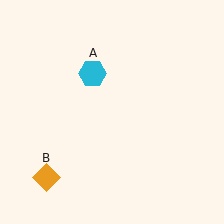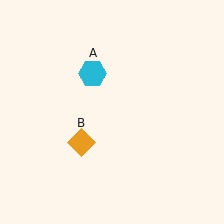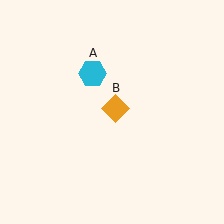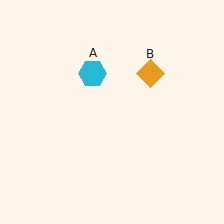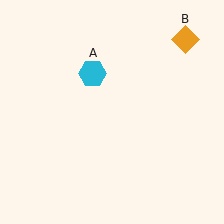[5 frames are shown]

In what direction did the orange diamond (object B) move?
The orange diamond (object B) moved up and to the right.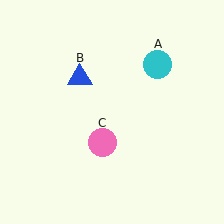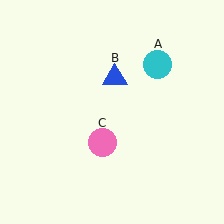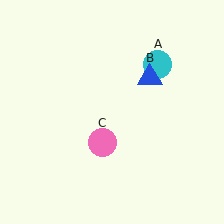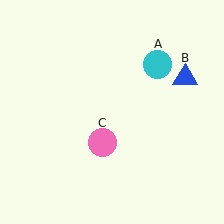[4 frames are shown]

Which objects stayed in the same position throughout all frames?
Cyan circle (object A) and pink circle (object C) remained stationary.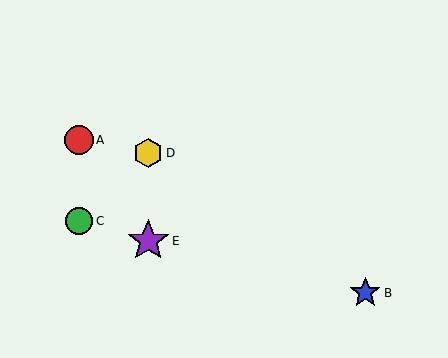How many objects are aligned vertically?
2 objects (D, E) are aligned vertically.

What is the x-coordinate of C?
Object C is at x≈79.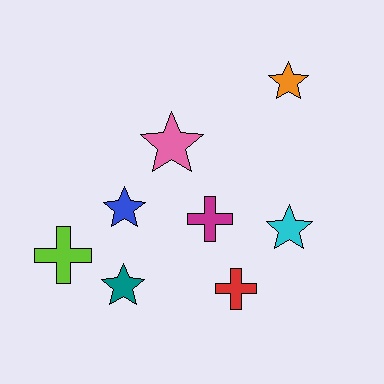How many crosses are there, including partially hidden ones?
There are 3 crosses.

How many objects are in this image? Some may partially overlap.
There are 8 objects.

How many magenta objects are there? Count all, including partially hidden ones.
There is 1 magenta object.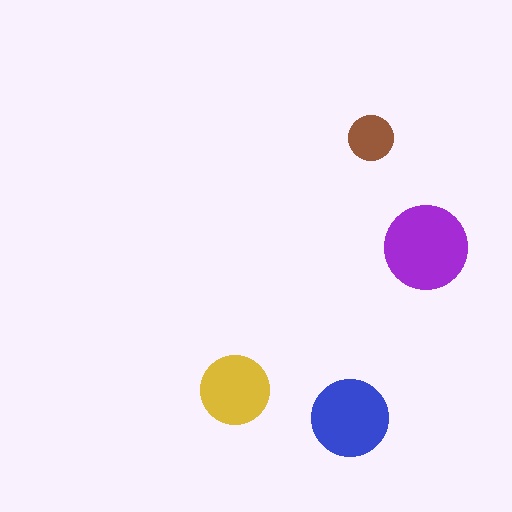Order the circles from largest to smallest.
the purple one, the blue one, the yellow one, the brown one.